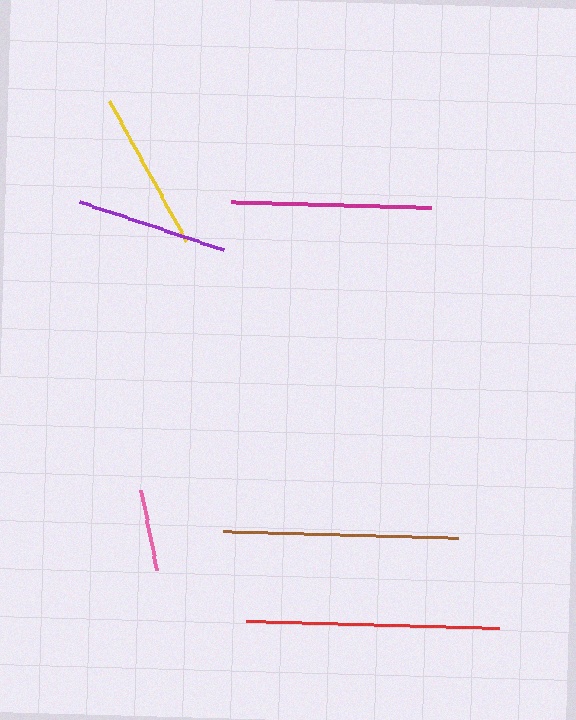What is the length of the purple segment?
The purple segment is approximately 151 pixels long.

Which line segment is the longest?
The red line is the longest at approximately 253 pixels.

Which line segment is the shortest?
The pink line is the shortest at approximately 82 pixels.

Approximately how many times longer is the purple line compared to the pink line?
The purple line is approximately 1.9 times the length of the pink line.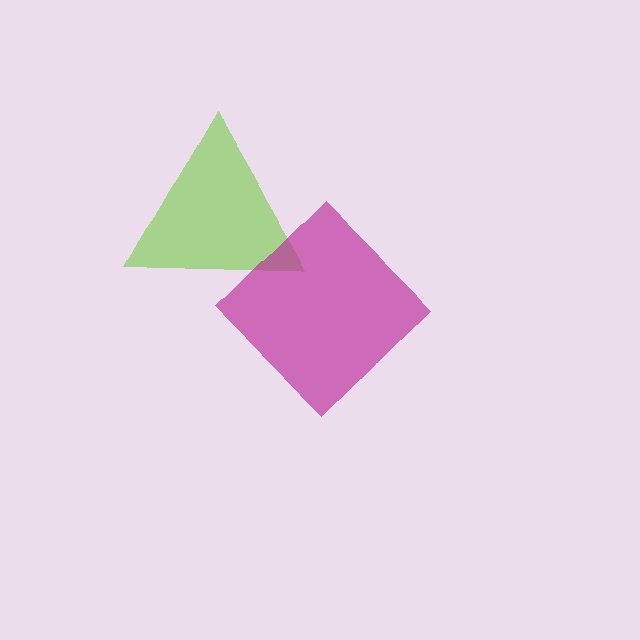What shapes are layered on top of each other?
The layered shapes are: a lime triangle, a magenta diamond.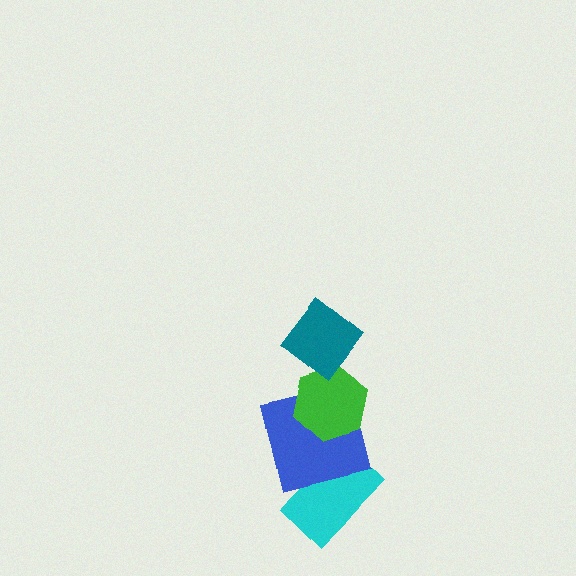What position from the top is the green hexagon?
The green hexagon is 2nd from the top.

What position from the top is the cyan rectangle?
The cyan rectangle is 4th from the top.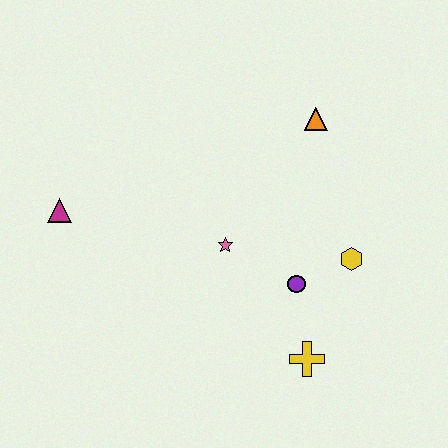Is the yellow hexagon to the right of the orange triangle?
Yes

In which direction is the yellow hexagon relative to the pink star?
The yellow hexagon is to the right of the pink star.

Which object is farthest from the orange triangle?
The magenta triangle is farthest from the orange triangle.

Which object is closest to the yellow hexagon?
The purple circle is closest to the yellow hexagon.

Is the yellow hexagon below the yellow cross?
No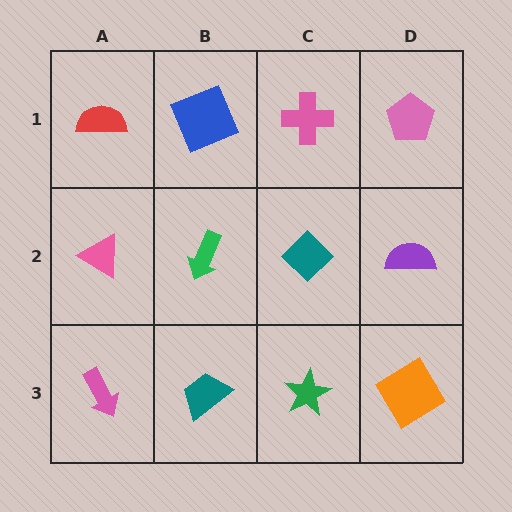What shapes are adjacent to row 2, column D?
A pink pentagon (row 1, column D), an orange diamond (row 3, column D), a teal diamond (row 2, column C).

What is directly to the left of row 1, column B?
A red semicircle.